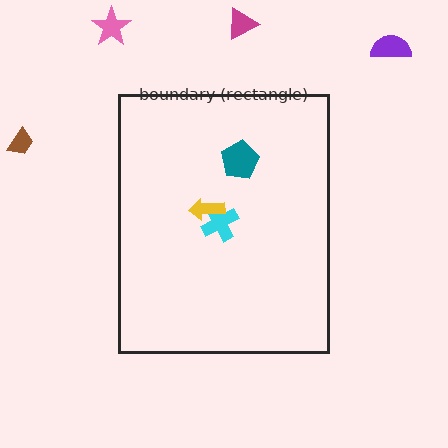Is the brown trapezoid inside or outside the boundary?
Outside.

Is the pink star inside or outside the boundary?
Outside.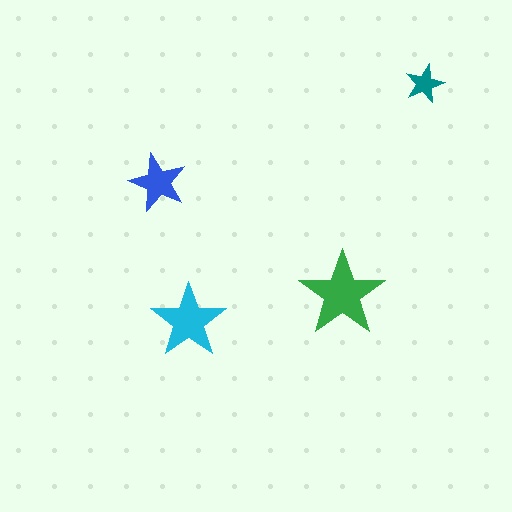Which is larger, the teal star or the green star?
The green one.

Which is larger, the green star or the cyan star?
The green one.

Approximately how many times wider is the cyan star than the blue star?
About 1.5 times wider.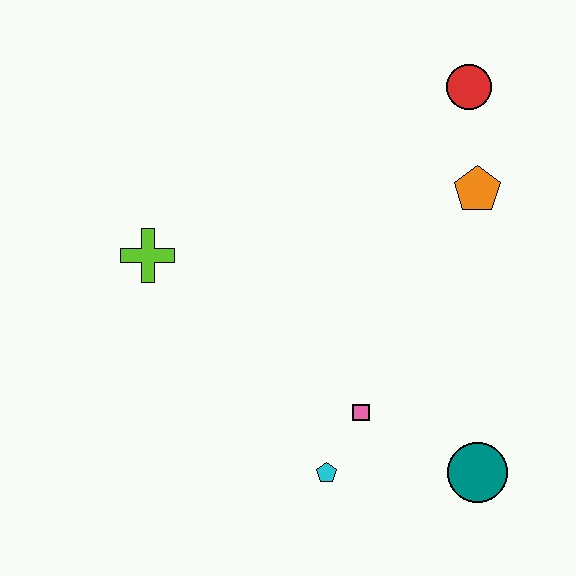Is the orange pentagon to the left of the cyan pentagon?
No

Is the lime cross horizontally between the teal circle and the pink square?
No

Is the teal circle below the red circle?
Yes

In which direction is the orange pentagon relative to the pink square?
The orange pentagon is above the pink square.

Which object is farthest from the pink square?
The red circle is farthest from the pink square.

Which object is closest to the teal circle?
The pink square is closest to the teal circle.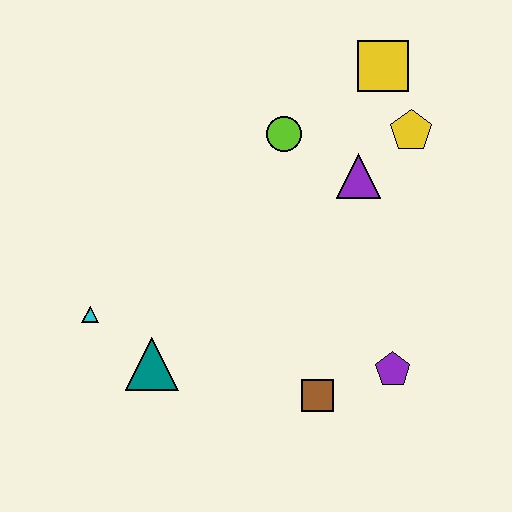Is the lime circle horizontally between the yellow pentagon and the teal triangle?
Yes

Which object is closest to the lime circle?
The purple triangle is closest to the lime circle.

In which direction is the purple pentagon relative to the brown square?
The purple pentagon is to the right of the brown square.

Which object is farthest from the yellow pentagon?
The cyan triangle is farthest from the yellow pentagon.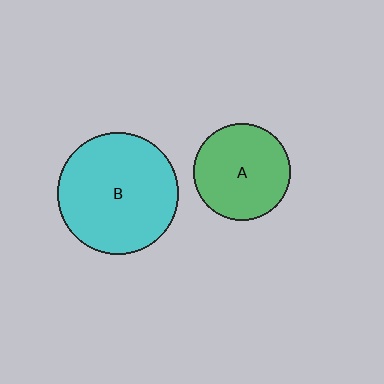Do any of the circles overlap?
No, none of the circles overlap.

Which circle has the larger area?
Circle B (cyan).